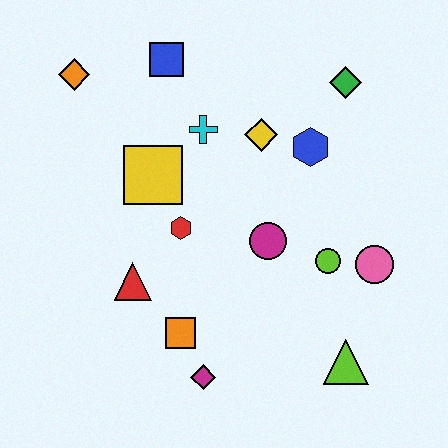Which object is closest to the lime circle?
The pink circle is closest to the lime circle.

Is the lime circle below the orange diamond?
Yes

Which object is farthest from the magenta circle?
The orange diamond is farthest from the magenta circle.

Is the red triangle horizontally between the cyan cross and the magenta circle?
No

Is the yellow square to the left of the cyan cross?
Yes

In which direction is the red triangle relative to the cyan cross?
The red triangle is below the cyan cross.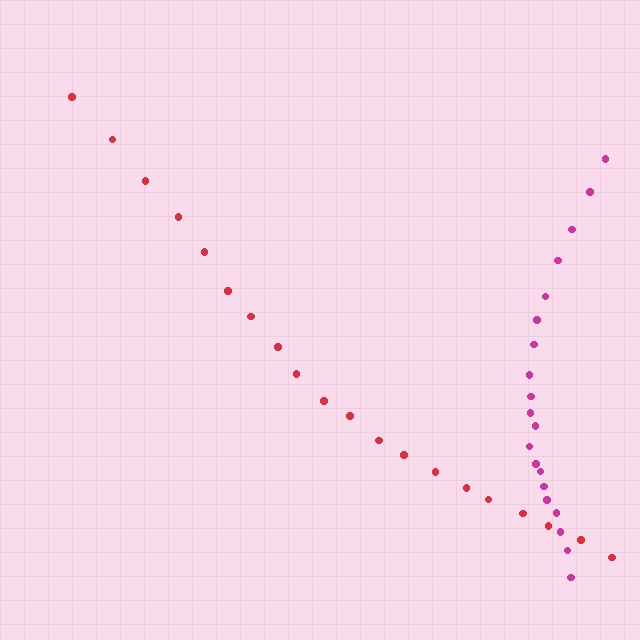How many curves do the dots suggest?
There are 2 distinct paths.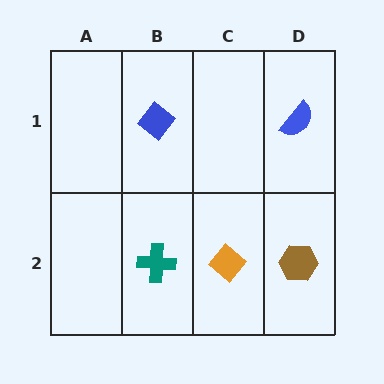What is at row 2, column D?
A brown hexagon.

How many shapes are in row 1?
2 shapes.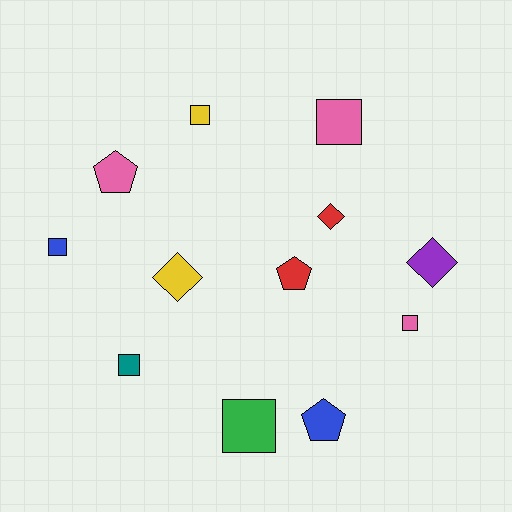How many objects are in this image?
There are 12 objects.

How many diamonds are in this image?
There are 3 diamonds.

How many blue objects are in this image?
There are 2 blue objects.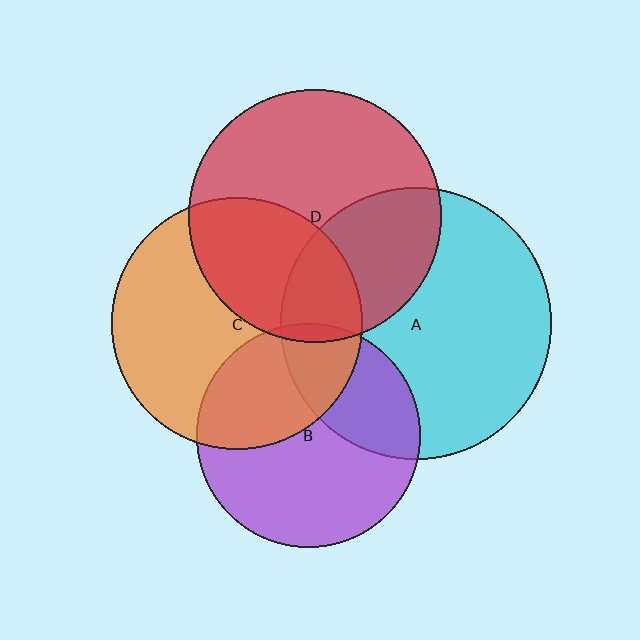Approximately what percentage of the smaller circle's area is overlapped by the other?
Approximately 20%.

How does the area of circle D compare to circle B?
Approximately 1.3 times.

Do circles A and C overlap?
Yes.